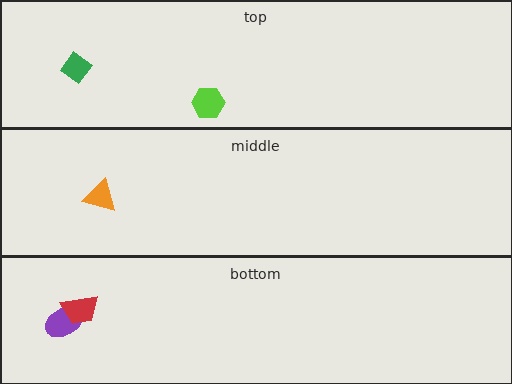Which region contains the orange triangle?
The middle region.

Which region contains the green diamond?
The top region.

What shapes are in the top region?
The lime hexagon, the green diamond.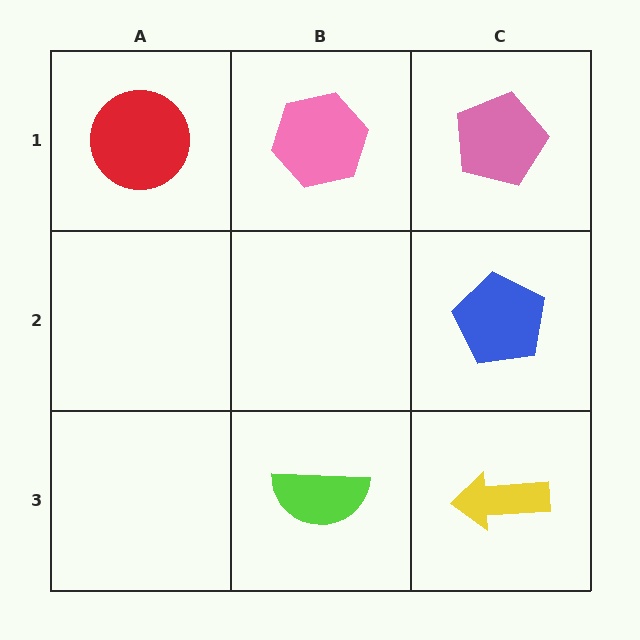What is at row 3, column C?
A yellow arrow.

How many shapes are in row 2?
1 shape.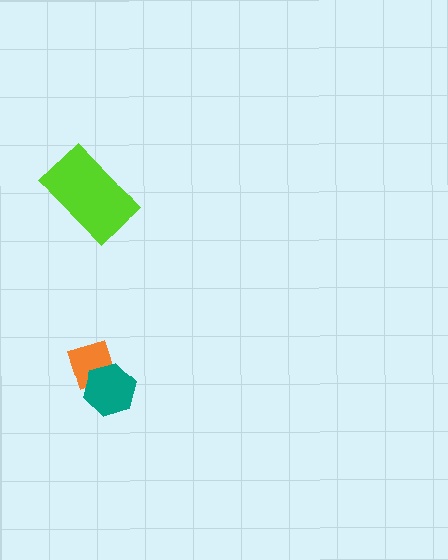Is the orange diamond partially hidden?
Yes, it is partially covered by another shape.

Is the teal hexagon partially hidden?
No, no other shape covers it.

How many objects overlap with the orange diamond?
1 object overlaps with the orange diamond.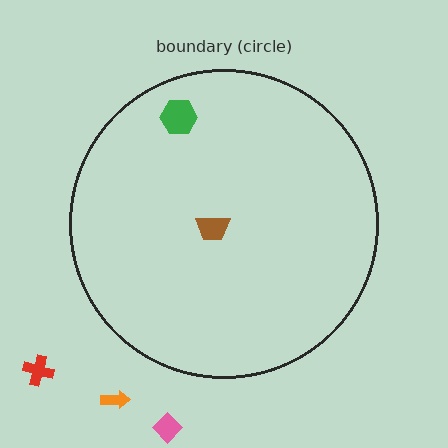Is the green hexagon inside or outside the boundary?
Inside.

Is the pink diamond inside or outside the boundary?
Outside.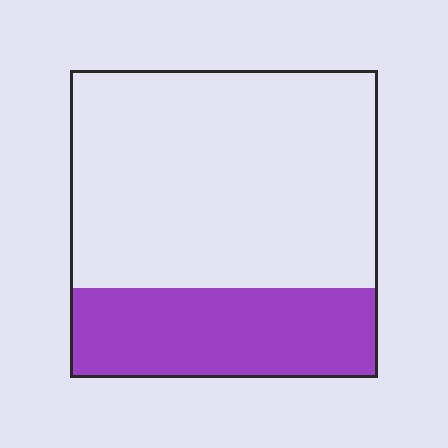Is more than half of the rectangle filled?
No.